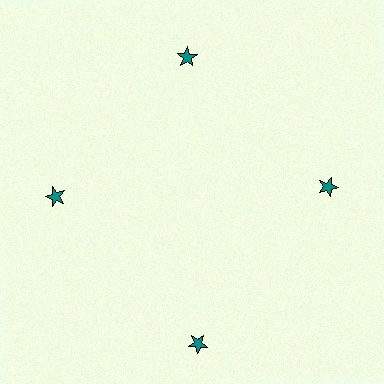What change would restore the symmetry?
The symmetry would be restored by moving it inward, back onto the ring so that all 4 stars sit at equal angles and equal distance from the center.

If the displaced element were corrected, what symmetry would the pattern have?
It would have 4-fold rotational symmetry — the pattern would map onto itself every 90 degrees.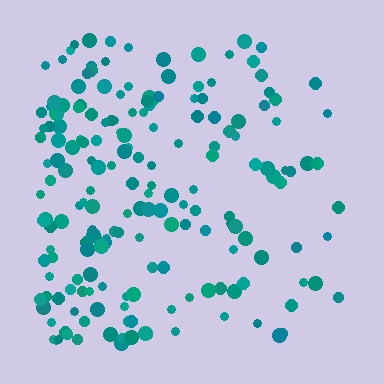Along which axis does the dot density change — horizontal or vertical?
Horizontal.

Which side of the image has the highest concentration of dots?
The left.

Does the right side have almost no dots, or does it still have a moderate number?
Still a moderate number, just noticeably fewer than the left.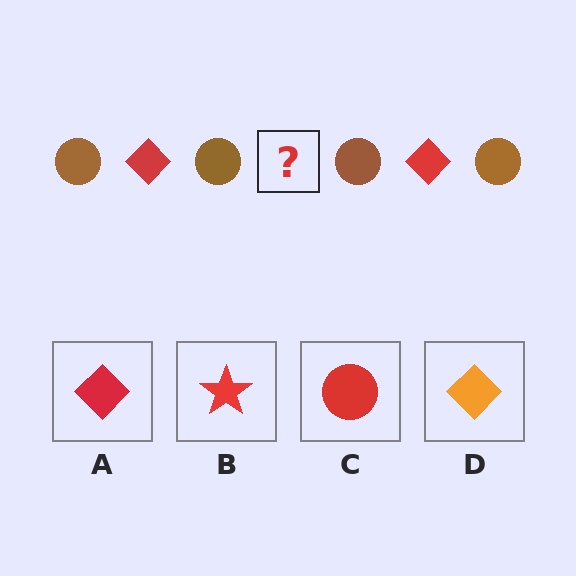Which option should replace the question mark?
Option A.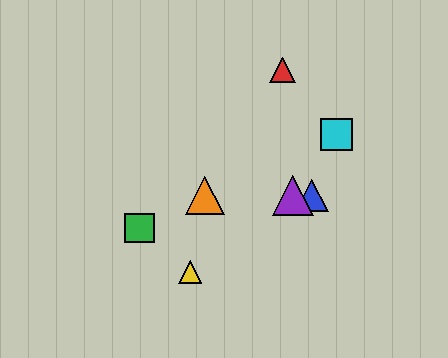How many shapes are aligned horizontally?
3 shapes (the blue triangle, the purple triangle, the orange triangle) are aligned horizontally.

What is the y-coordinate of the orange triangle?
The orange triangle is at y≈195.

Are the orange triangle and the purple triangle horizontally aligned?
Yes, both are at y≈195.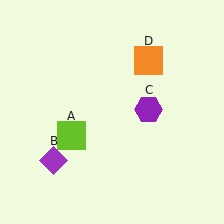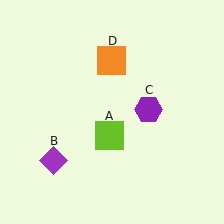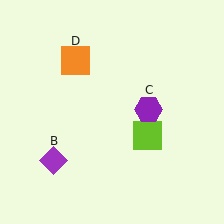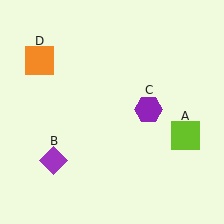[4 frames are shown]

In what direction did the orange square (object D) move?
The orange square (object D) moved left.